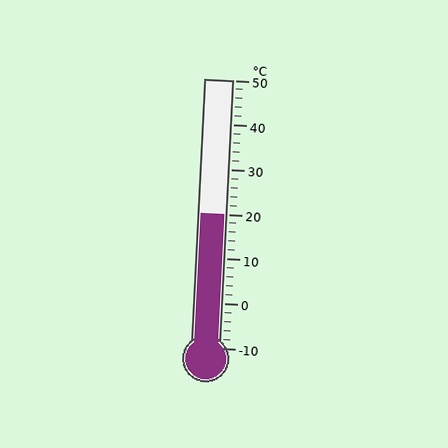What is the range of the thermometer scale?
The thermometer scale ranges from -10°C to 50°C.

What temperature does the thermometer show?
The thermometer shows approximately 20°C.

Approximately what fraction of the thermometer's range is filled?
The thermometer is filled to approximately 50% of its range.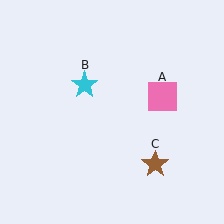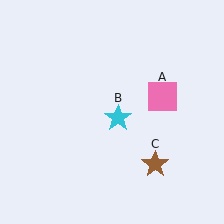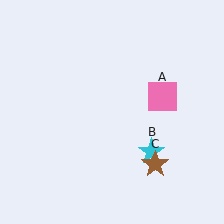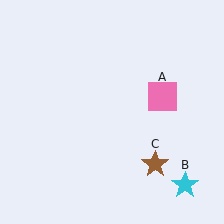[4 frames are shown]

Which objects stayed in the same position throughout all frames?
Pink square (object A) and brown star (object C) remained stationary.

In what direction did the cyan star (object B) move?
The cyan star (object B) moved down and to the right.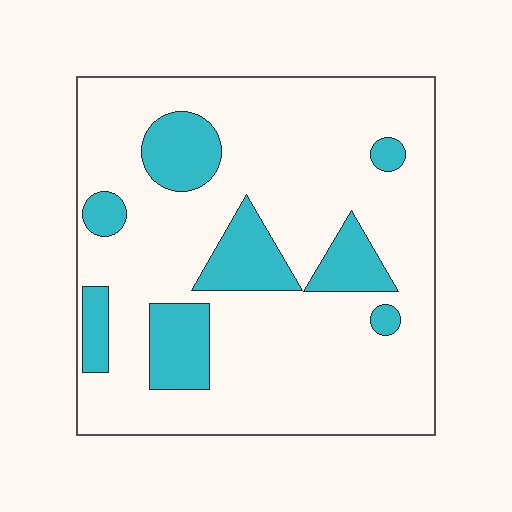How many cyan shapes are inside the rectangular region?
8.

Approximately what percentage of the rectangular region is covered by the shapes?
Approximately 20%.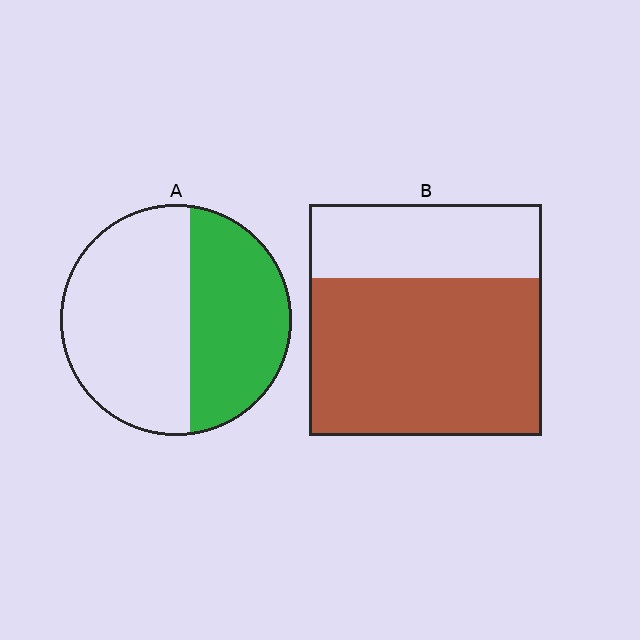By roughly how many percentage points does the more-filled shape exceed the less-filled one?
By roughly 25 percentage points (B over A).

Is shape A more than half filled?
No.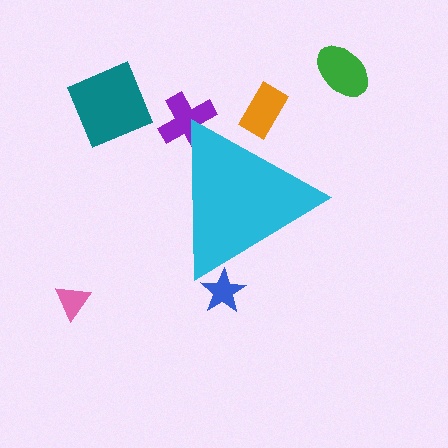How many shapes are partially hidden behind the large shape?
3 shapes are partially hidden.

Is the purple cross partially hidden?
Yes, the purple cross is partially hidden behind the cyan triangle.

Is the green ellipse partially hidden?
No, the green ellipse is fully visible.